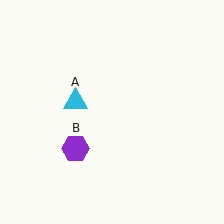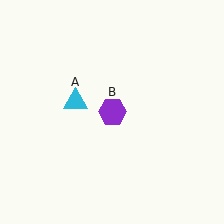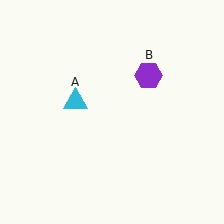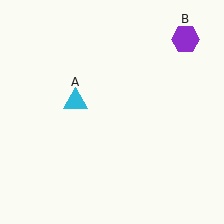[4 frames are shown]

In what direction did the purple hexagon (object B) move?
The purple hexagon (object B) moved up and to the right.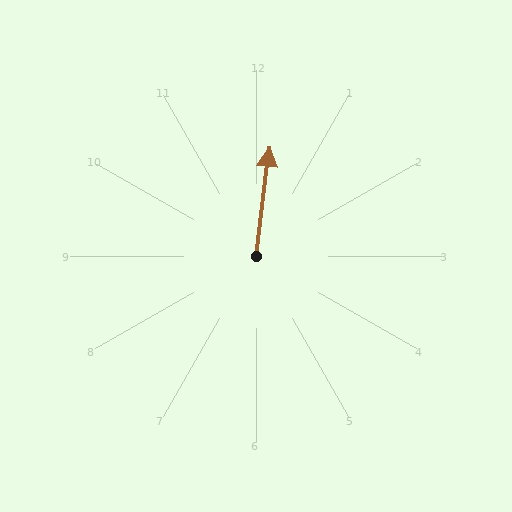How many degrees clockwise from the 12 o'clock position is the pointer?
Approximately 7 degrees.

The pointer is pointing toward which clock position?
Roughly 12 o'clock.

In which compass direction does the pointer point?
North.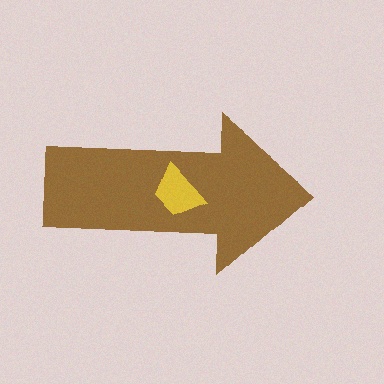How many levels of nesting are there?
2.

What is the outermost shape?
The brown arrow.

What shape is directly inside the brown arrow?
The yellow trapezoid.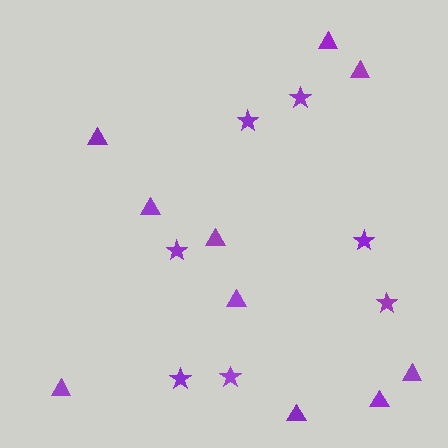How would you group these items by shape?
There are 2 groups: one group of triangles (10) and one group of stars (7).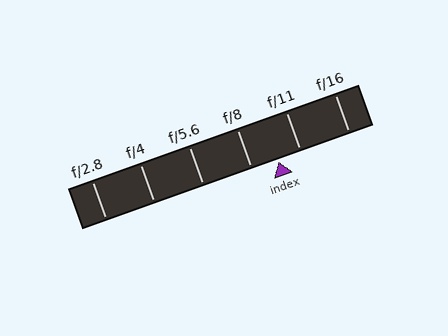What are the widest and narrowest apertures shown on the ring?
The widest aperture shown is f/2.8 and the narrowest is f/16.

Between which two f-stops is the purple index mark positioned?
The index mark is between f/8 and f/11.